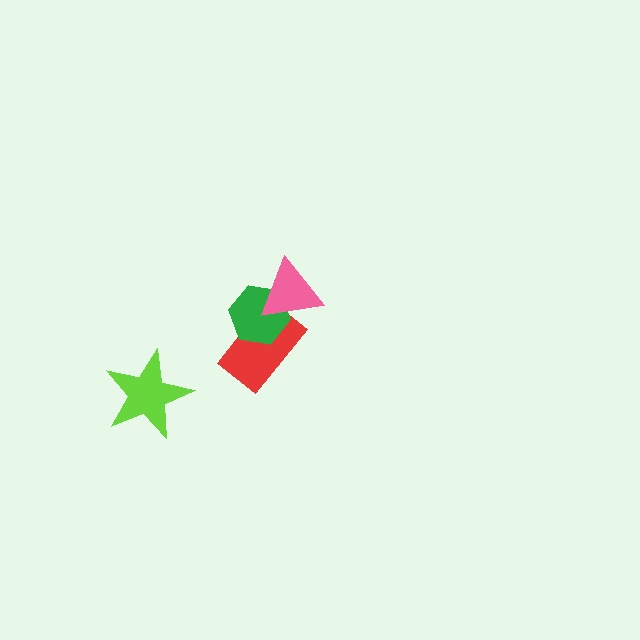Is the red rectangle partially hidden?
Yes, it is partially covered by another shape.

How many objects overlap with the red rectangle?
2 objects overlap with the red rectangle.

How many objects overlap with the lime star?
0 objects overlap with the lime star.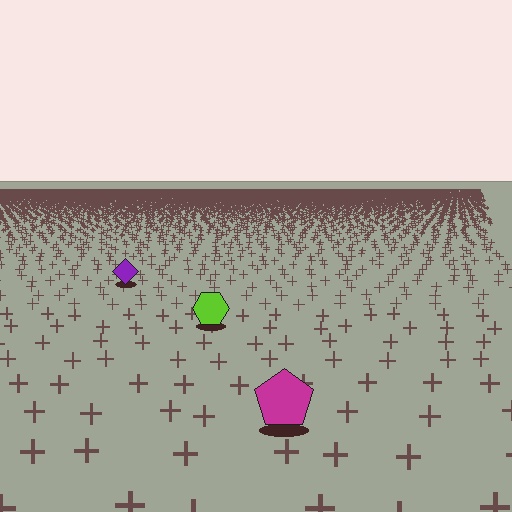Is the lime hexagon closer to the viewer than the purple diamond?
Yes. The lime hexagon is closer — you can tell from the texture gradient: the ground texture is coarser near it.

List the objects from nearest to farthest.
From nearest to farthest: the magenta pentagon, the lime hexagon, the purple diamond.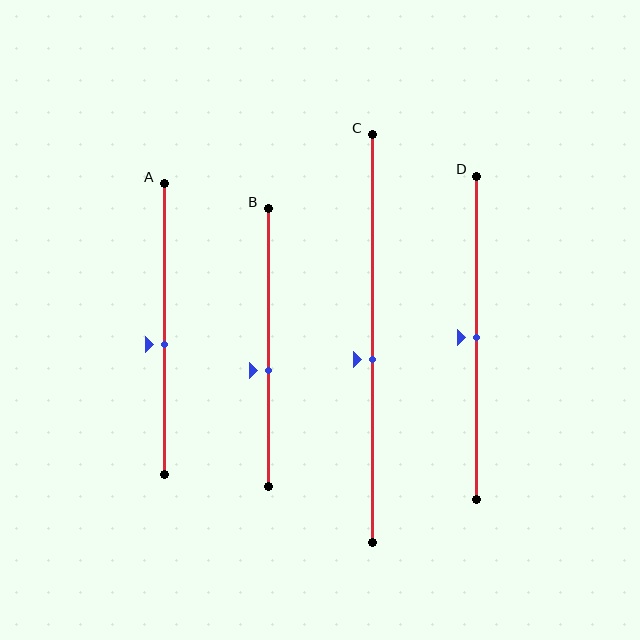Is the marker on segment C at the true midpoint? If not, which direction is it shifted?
No, the marker on segment C is shifted downward by about 5% of the segment length.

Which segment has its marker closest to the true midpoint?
Segment D has its marker closest to the true midpoint.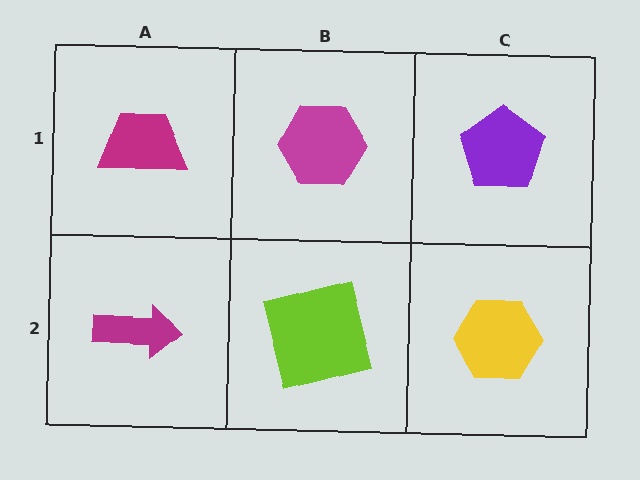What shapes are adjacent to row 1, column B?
A lime square (row 2, column B), a magenta trapezoid (row 1, column A), a purple pentagon (row 1, column C).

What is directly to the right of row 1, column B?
A purple pentagon.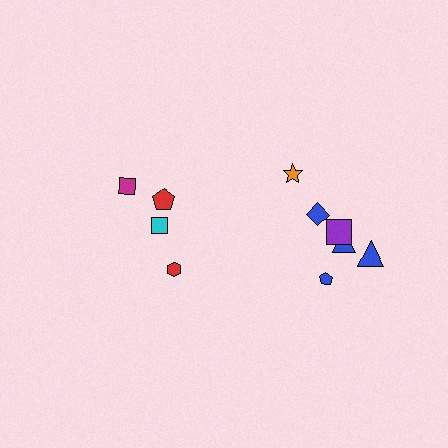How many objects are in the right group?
There are 6 objects.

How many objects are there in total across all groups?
There are 10 objects.